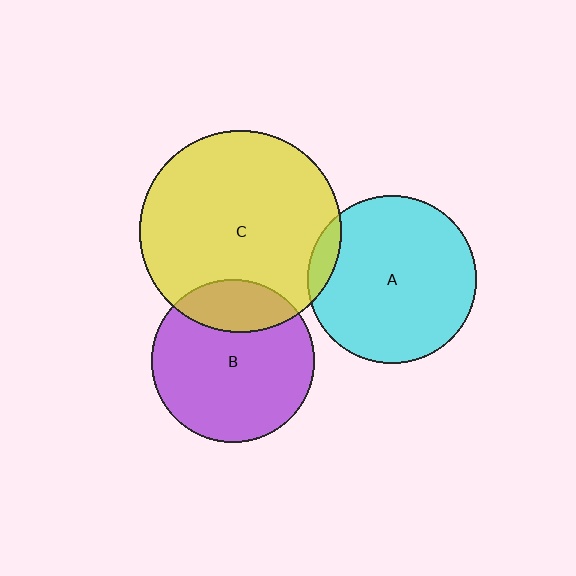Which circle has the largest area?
Circle C (yellow).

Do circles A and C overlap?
Yes.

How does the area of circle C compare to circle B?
Approximately 1.5 times.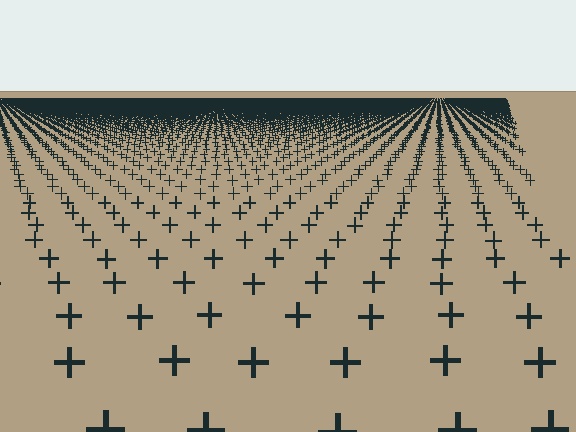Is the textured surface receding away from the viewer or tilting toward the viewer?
The surface is receding away from the viewer. Texture elements get smaller and denser toward the top.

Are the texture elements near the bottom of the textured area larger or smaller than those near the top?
Larger. Near the bottom, elements are closer to the viewer and appear at a bigger on-screen size.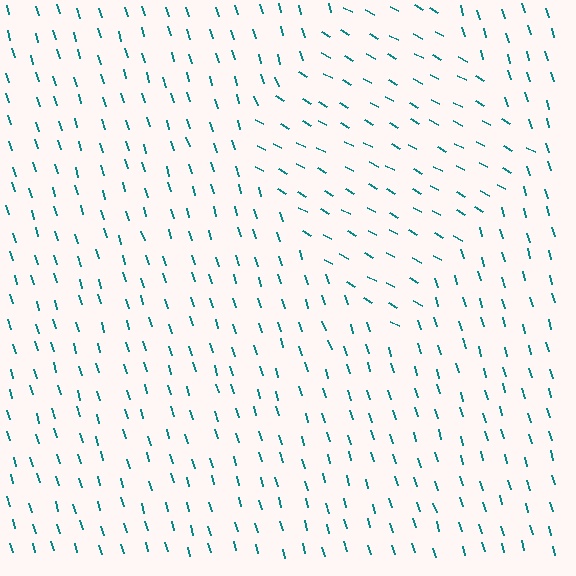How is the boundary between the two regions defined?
The boundary is defined purely by a change in line orientation (approximately 45 degrees difference). All lines are the same color and thickness.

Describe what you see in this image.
The image is filled with small teal line segments. A diamond region in the image has lines oriented differently from the surrounding lines, creating a visible texture boundary.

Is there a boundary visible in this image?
Yes, there is a texture boundary formed by a change in line orientation.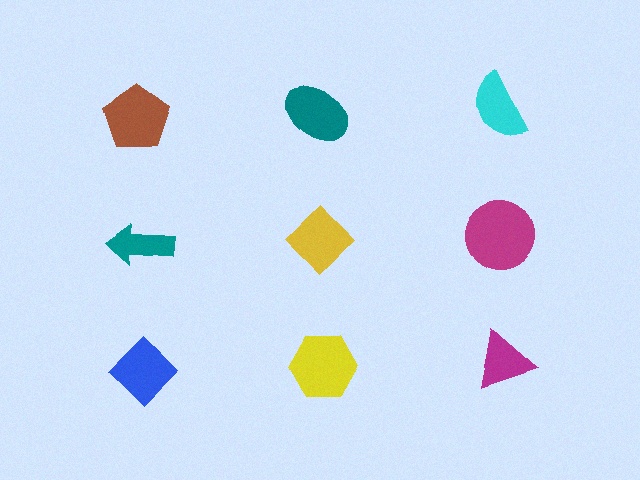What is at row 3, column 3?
A magenta triangle.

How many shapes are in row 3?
3 shapes.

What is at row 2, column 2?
A yellow diamond.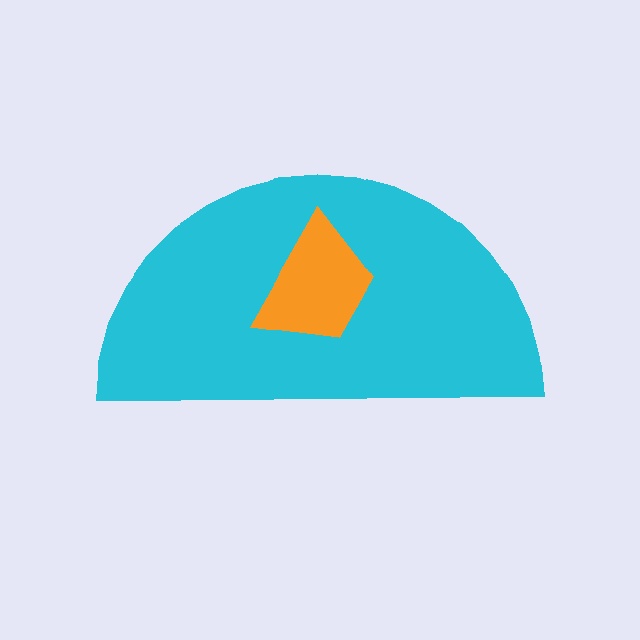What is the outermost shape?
The cyan semicircle.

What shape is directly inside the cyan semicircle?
The orange trapezoid.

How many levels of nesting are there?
2.